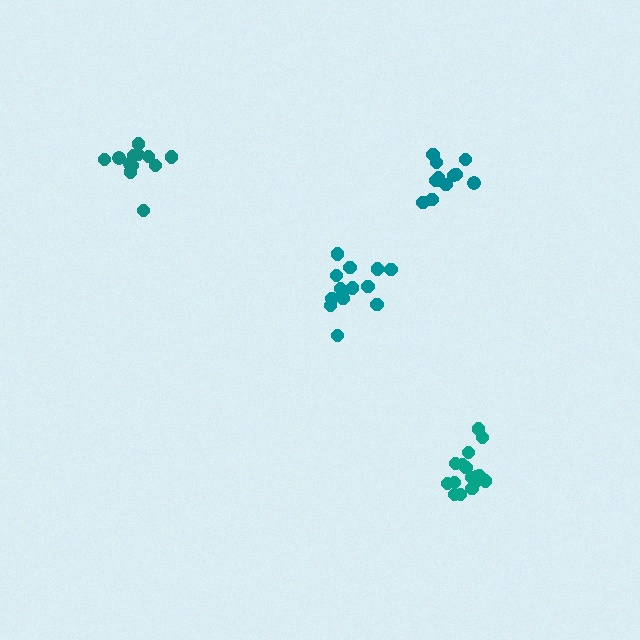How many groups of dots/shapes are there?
There are 4 groups.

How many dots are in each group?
Group 1: 11 dots, Group 2: 14 dots, Group 3: 16 dots, Group 4: 12 dots (53 total).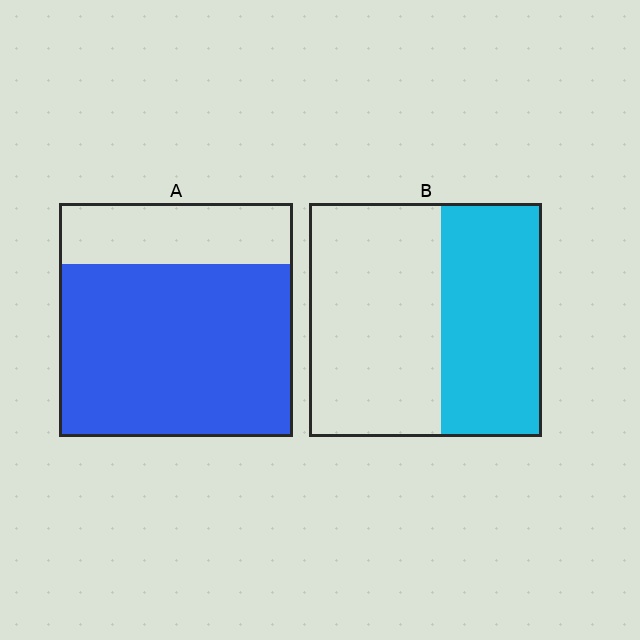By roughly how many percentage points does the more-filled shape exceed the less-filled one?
By roughly 30 percentage points (A over B).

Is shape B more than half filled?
No.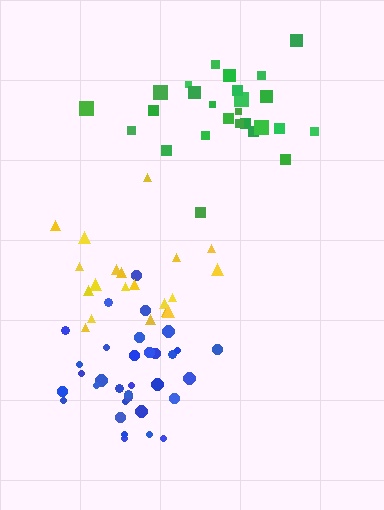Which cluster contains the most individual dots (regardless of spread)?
Blue (33).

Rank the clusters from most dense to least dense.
blue, yellow, green.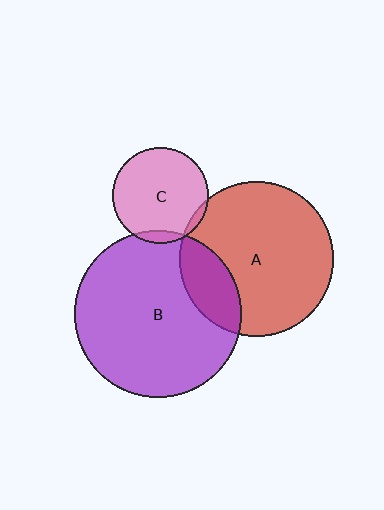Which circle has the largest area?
Circle B (purple).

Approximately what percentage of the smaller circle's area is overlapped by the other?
Approximately 5%.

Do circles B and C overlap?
Yes.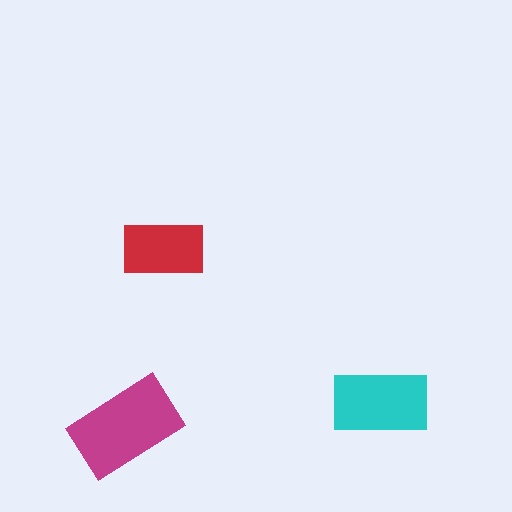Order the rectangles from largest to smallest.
the magenta one, the cyan one, the red one.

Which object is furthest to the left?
The magenta rectangle is leftmost.